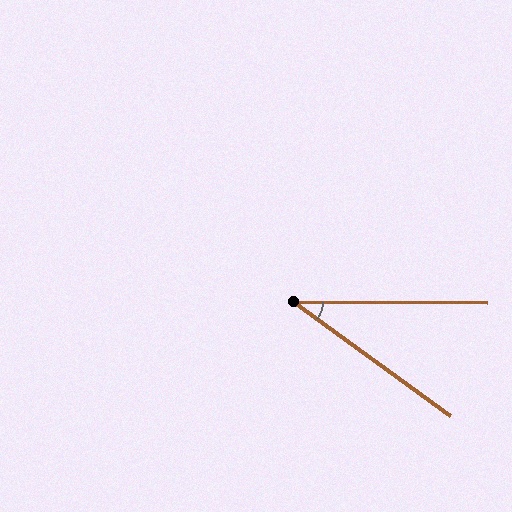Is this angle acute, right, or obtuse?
It is acute.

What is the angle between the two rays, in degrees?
Approximately 36 degrees.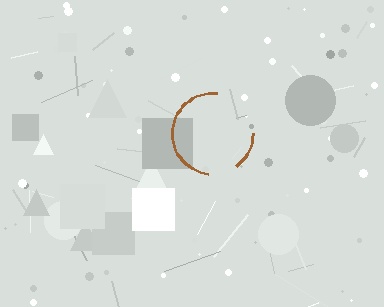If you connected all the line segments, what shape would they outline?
They would outline a circle.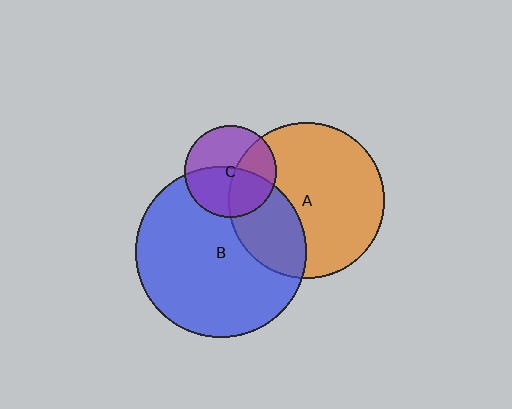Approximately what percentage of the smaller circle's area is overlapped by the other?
Approximately 50%.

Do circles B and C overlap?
Yes.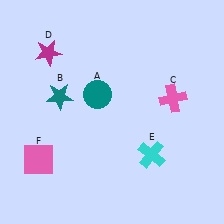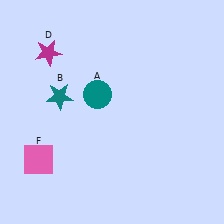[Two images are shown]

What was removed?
The cyan cross (E), the pink cross (C) were removed in Image 2.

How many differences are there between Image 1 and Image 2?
There are 2 differences between the two images.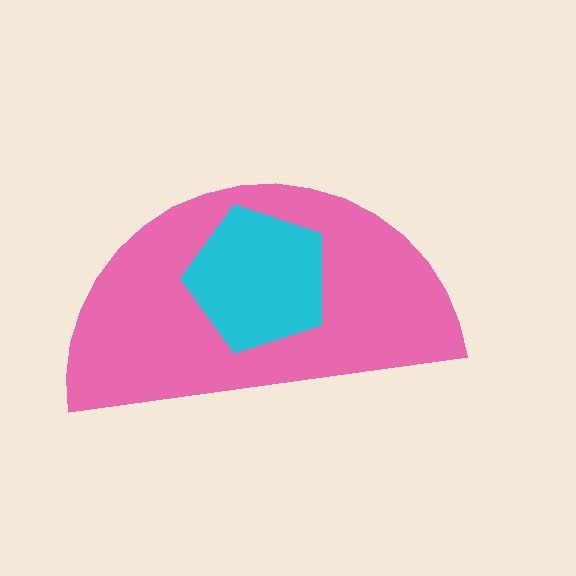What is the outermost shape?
The pink semicircle.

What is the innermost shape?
The cyan pentagon.